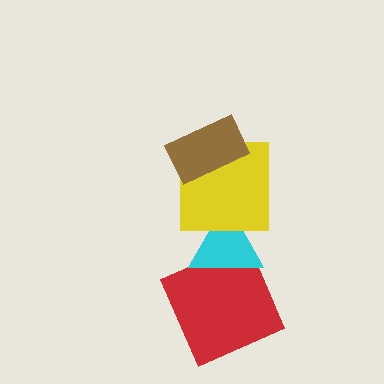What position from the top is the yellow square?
The yellow square is 2nd from the top.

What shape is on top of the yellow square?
The brown rectangle is on top of the yellow square.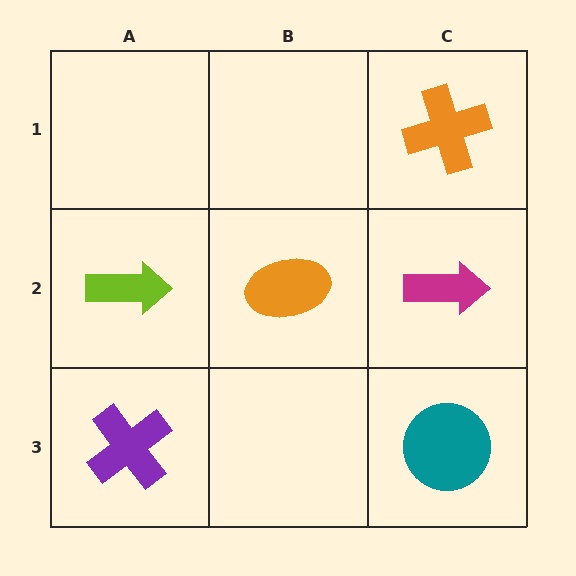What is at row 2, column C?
A magenta arrow.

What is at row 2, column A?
A lime arrow.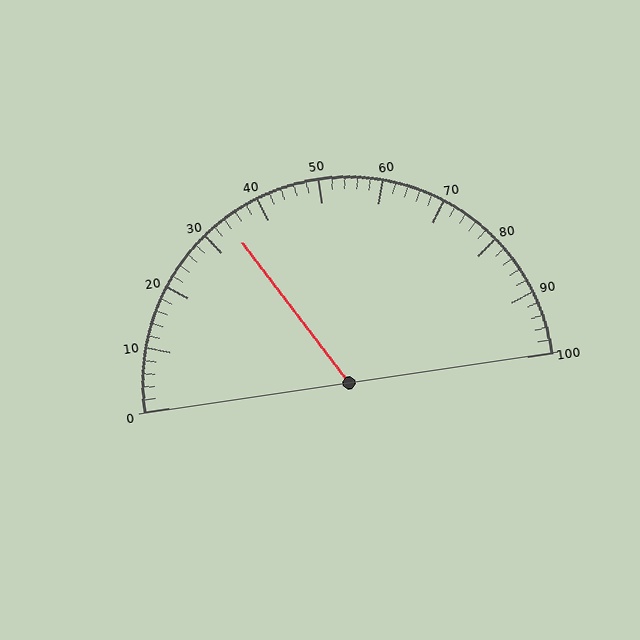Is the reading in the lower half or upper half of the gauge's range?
The reading is in the lower half of the range (0 to 100).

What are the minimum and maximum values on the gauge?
The gauge ranges from 0 to 100.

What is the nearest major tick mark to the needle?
The nearest major tick mark is 30.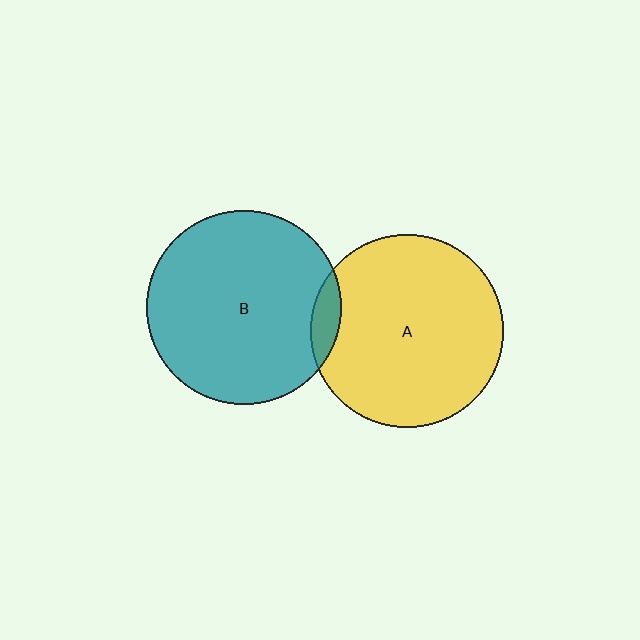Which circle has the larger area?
Circle B (teal).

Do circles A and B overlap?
Yes.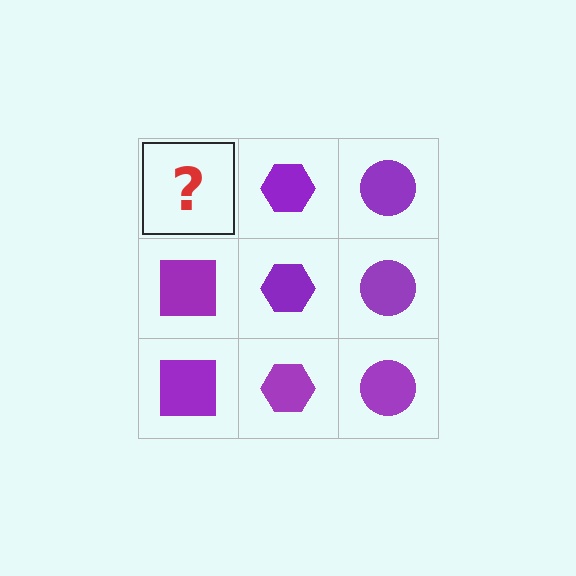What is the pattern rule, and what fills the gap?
The rule is that each column has a consistent shape. The gap should be filled with a purple square.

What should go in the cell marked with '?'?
The missing cell should contain a purple square.